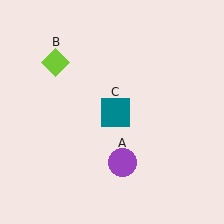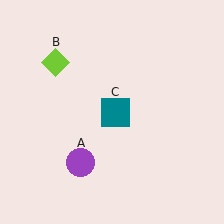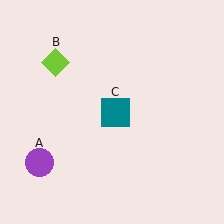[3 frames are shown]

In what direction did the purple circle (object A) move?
The purple circle (object A) moved left.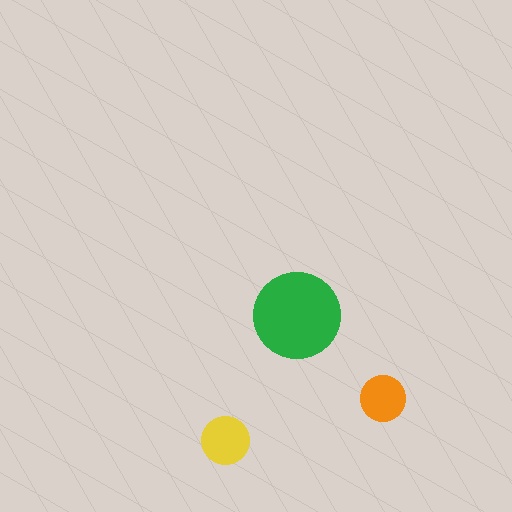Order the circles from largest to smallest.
the green one, the yellow one, the orange one.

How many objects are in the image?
There are 3 objects in the image.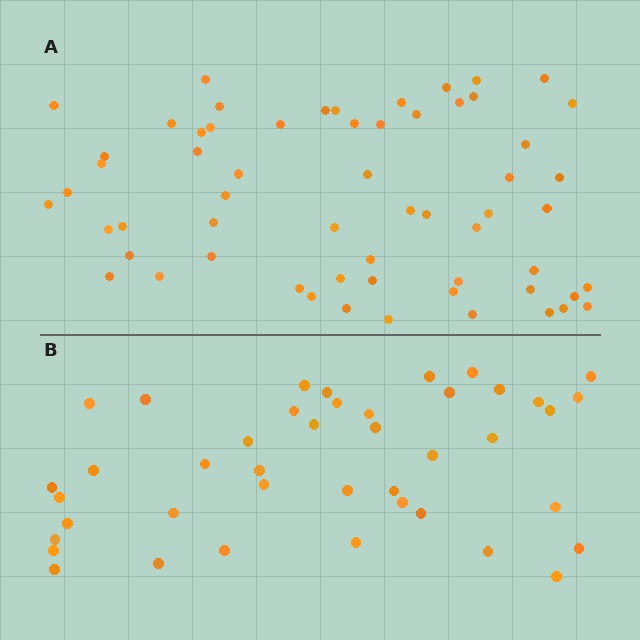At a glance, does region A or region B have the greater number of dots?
Region A (the top region) has more dots.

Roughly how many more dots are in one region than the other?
Region A has approximately 20 more dots than region B.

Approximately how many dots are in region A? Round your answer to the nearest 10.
About 60 dots.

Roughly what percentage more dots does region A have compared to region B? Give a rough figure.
About 45% more.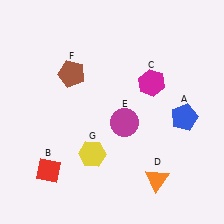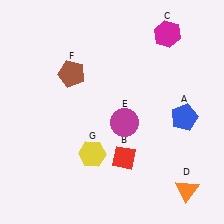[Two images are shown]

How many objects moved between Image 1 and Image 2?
3 objects moved between the two images.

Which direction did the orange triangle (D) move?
The orange triangle (D) moved right.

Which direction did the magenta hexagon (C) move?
The magenta hexagon (C) moved up.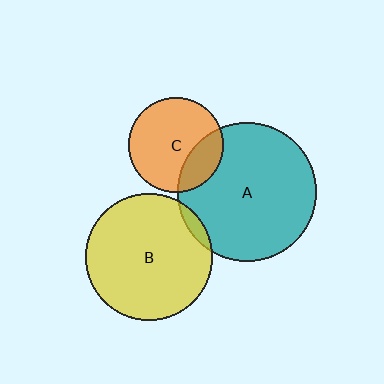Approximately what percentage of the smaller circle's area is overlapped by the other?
Approximately 25%.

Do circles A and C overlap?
Yes.